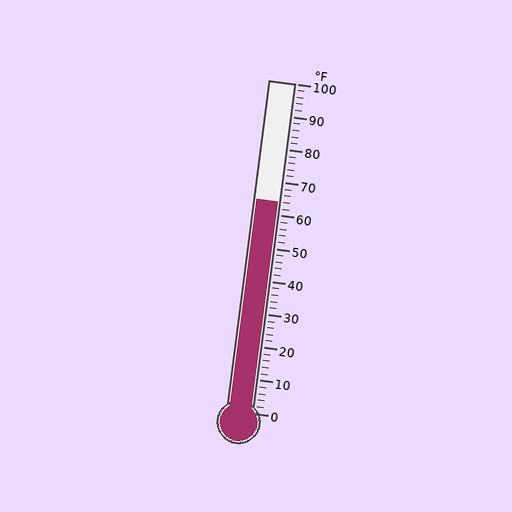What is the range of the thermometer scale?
The thermometer scale ranges from 0°F to 100°F.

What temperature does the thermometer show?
The thermometer shows approximately 64°F.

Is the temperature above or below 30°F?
The temperature is above 30°F.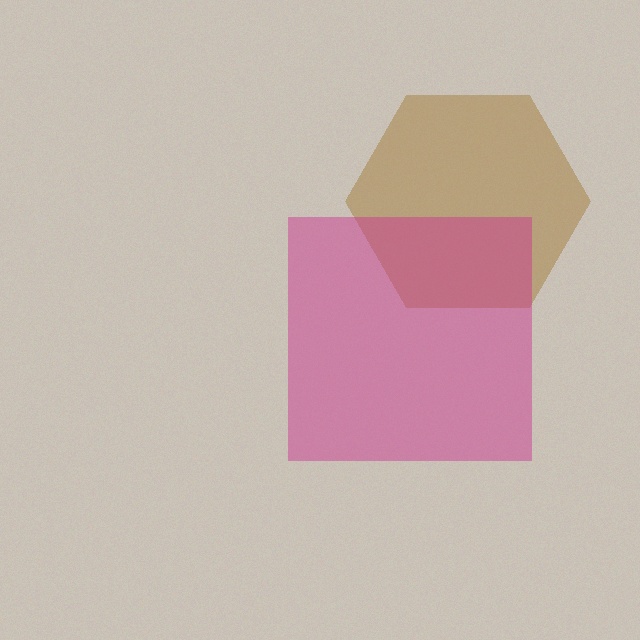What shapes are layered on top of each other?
The layered shapes are: a brown hexagon, a magenta square.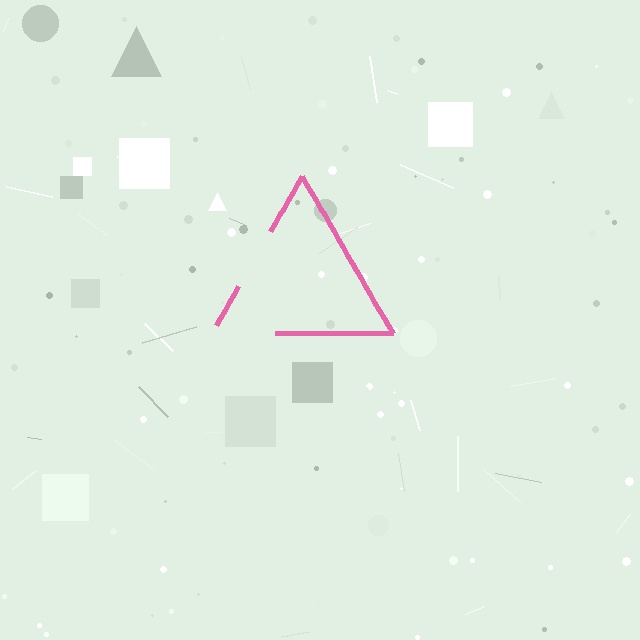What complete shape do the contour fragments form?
The contour fragments form a triangle.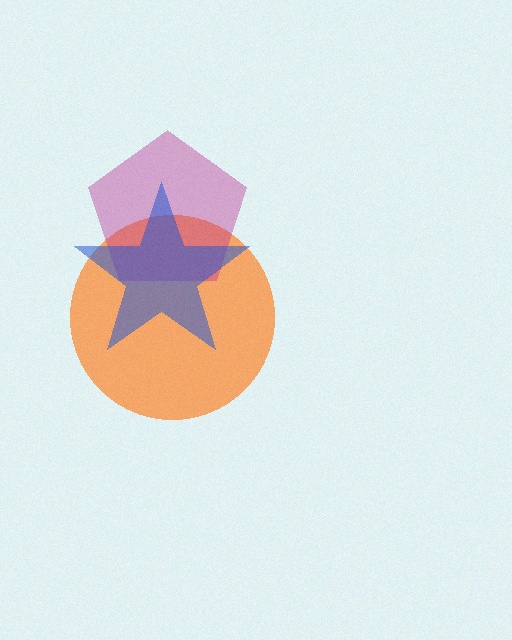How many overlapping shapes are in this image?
There are 3 overlapping shapes in the image.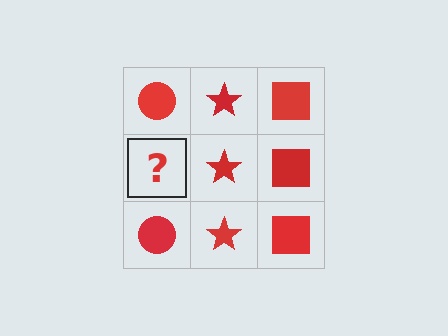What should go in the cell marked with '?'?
The missing cell should contain a red circle.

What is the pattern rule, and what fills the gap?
The rule is that each column has a consistent shape. The gap should be filled with a red circle.